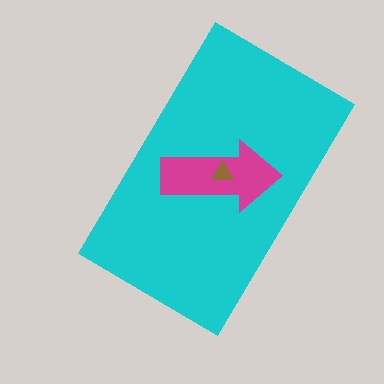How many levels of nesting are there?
3.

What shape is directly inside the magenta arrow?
The brown triangle.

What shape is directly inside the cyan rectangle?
The magenta arrow.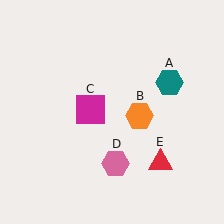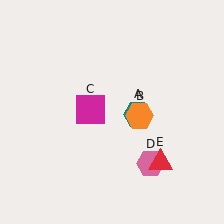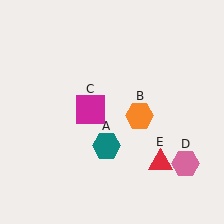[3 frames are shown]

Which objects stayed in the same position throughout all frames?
Orange hexagon (object B) and magenta square (object C) and red triangle (object E) remained stationary.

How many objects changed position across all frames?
2 objects changed position: teal hexagon (object A), pink hexagon (object D).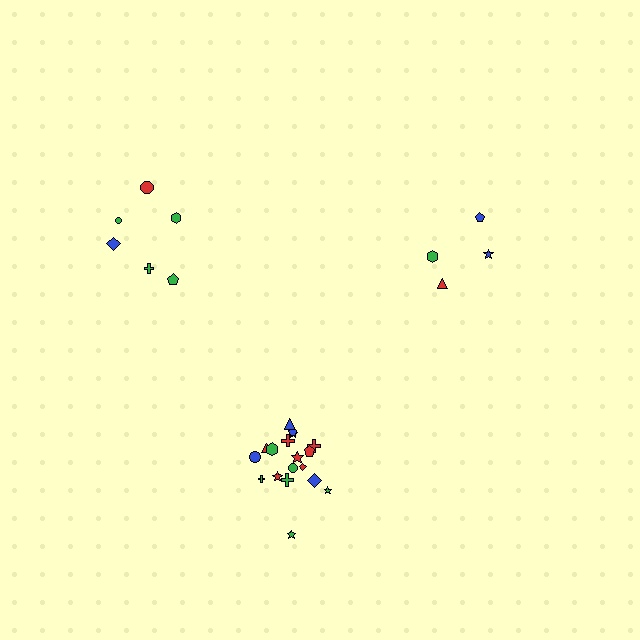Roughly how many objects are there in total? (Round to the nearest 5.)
Roughly 30 objects in total.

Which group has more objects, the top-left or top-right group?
The top-left group.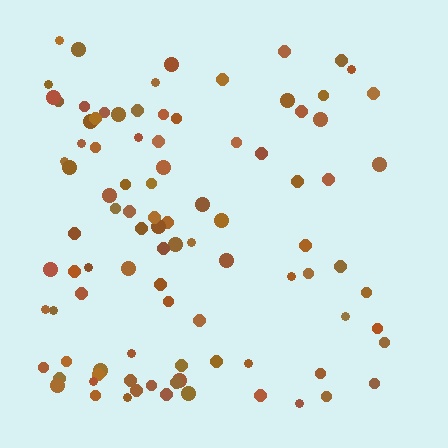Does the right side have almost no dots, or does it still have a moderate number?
Still a moderate number, just noticeably fewer than the left.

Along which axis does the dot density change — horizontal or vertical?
Horizontal.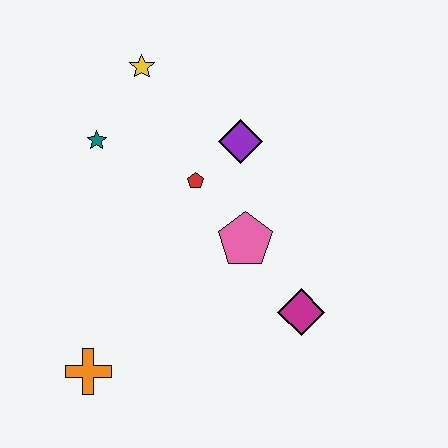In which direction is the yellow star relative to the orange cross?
The yellow star is above the orange cross.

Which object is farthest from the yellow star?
The orange cross is farthest from the yellow star.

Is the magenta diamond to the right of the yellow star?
Yes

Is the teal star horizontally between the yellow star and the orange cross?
Yes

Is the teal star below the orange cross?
No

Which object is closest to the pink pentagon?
The red pentagon is closest to the pink pentagon.